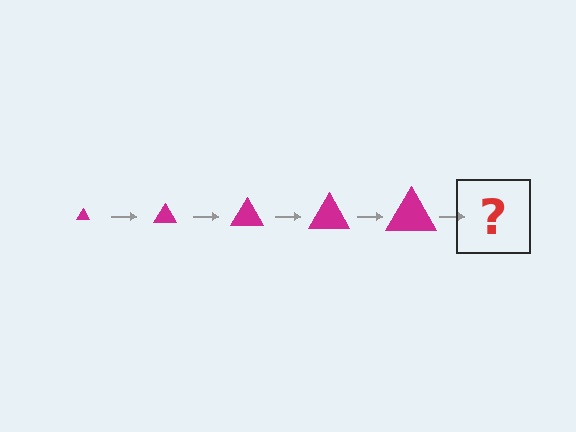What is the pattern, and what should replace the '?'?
The pattern is that the triangle gets progressively larger each step. The '?' should be a magenta triangle, larger than the previous one.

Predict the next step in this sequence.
The next step is a magenta triangle, larger than the previous one.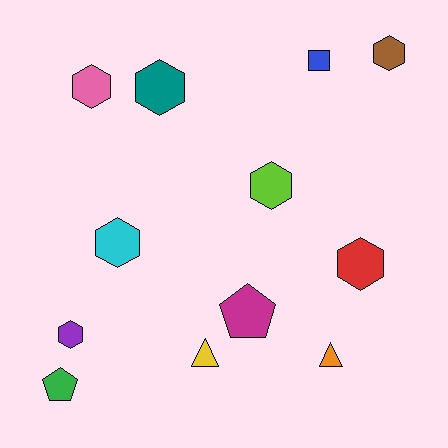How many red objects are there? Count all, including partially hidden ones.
There is 1 red object.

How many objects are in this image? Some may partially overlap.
There are 12 objects.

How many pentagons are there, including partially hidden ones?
There are 2 pentagons.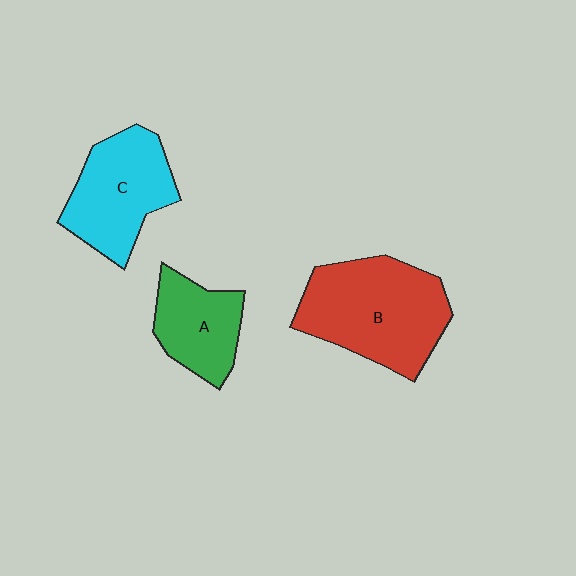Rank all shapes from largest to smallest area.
From largest to smallest: B (red), C (cyan), A (green).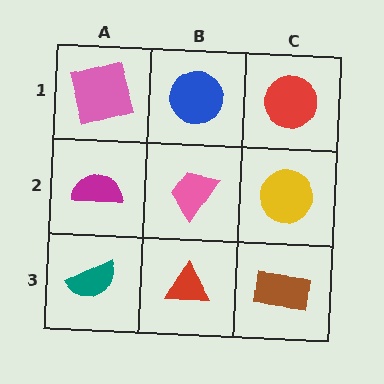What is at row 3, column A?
A teal semicircle.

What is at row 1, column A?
A pink square.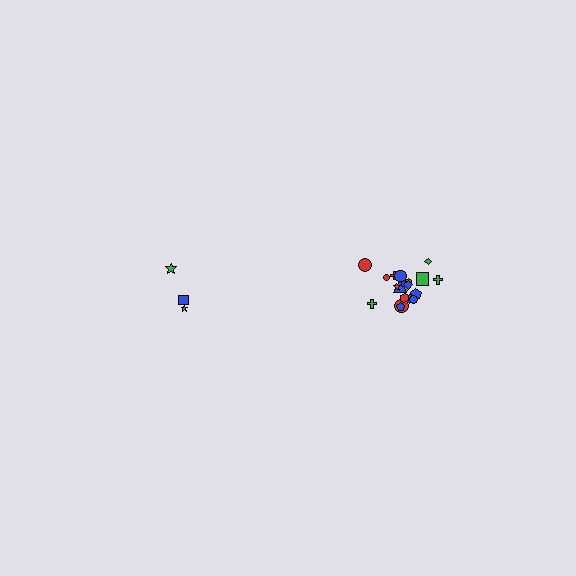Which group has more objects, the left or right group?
The right group.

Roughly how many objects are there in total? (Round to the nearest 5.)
Roughly 25 objects in total.